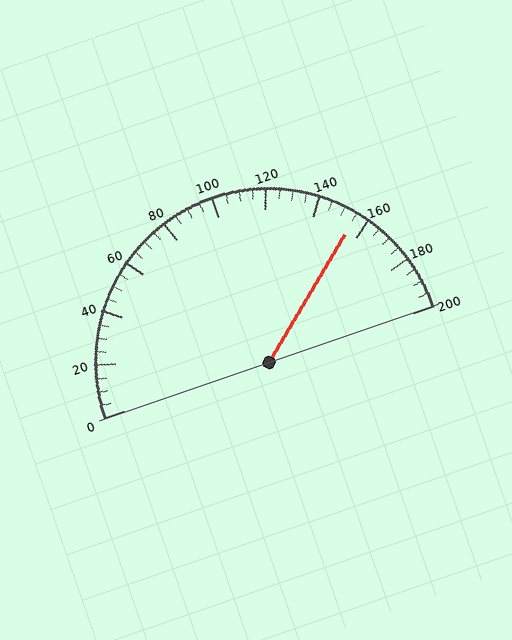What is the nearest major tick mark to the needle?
The nearest major tick mark is 160.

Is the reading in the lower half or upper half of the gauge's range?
The reading is in the upper half of the range (0 to 200).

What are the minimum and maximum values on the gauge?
The gauge ranges from 0 to 200.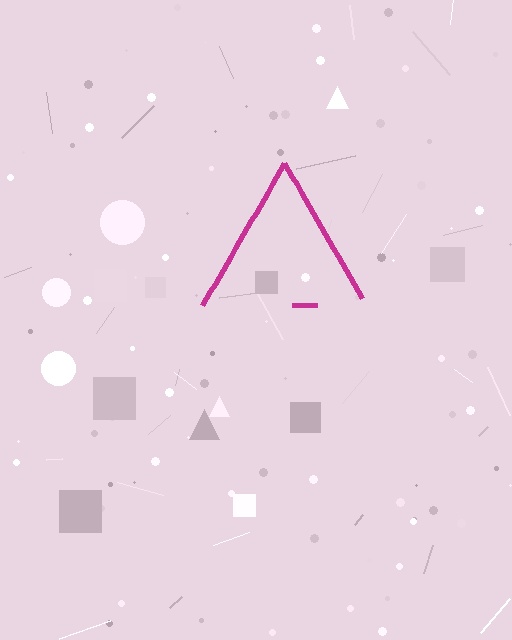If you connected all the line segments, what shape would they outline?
They would outline a triangle.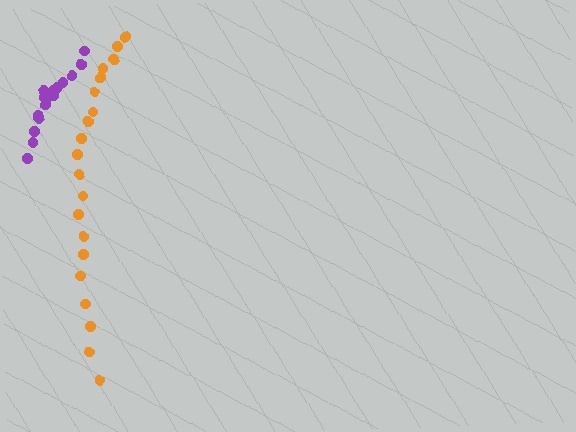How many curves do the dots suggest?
There are 2 distinct paths.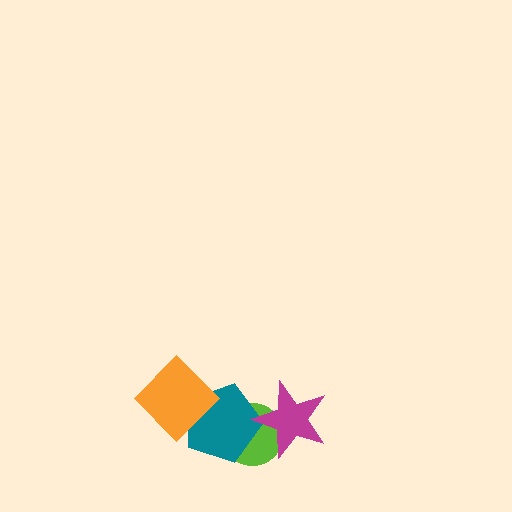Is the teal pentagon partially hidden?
Yes, it is partially covered by another shape.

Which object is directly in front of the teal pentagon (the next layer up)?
The magenta star is directly in front of the teal pentagon.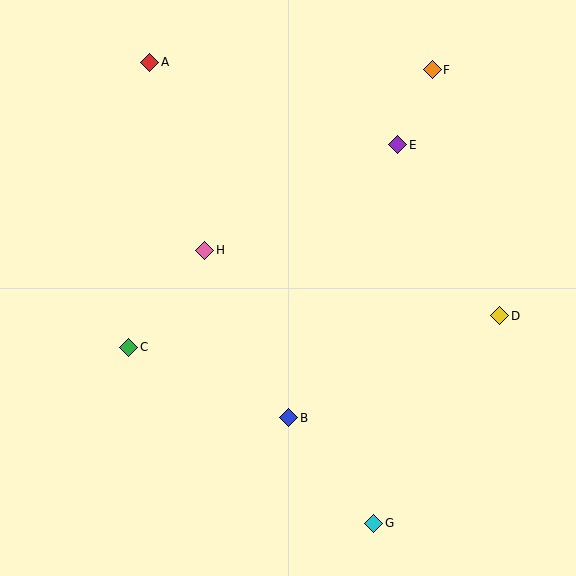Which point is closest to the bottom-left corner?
Point C is closest to the bottom-left corner.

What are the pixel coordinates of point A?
Point A is at (150, 62).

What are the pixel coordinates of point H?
Point H is at (205, 250).